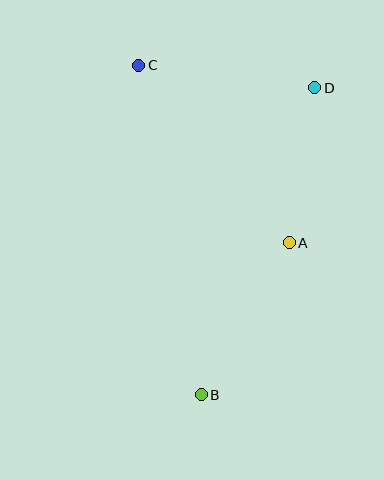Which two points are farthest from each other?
Points B and C are farthest from each other.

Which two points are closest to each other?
Points A and D are closest to each other.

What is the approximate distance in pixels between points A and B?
The distance between A and B is approximately 175 pixels.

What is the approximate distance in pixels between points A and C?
The distance between A and C is approximately 233 pixels.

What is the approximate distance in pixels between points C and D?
The distance between C and D is approximately 178 pixels.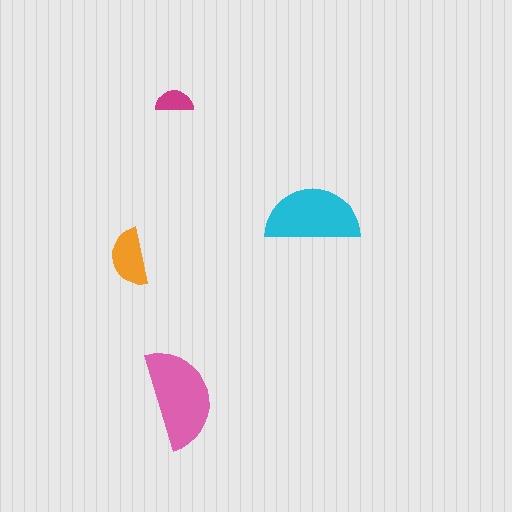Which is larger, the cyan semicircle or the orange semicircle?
The cyan one.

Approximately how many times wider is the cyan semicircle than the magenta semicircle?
About 2.5 times wider.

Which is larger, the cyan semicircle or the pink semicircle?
The pink one.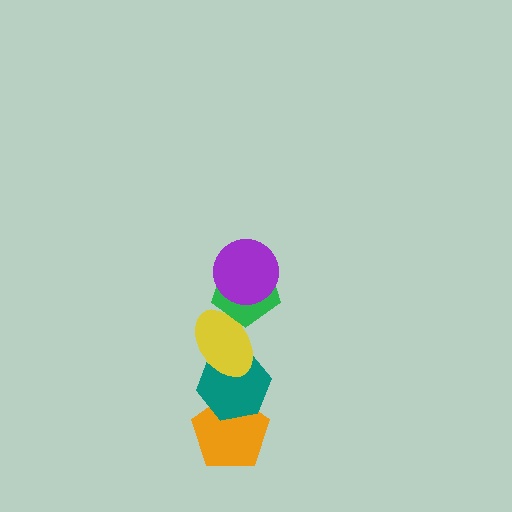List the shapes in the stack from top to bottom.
From top to bottom: the purple circle, the green pentagon, the yellow ellipse, the teal hexagon, the orange pentagon.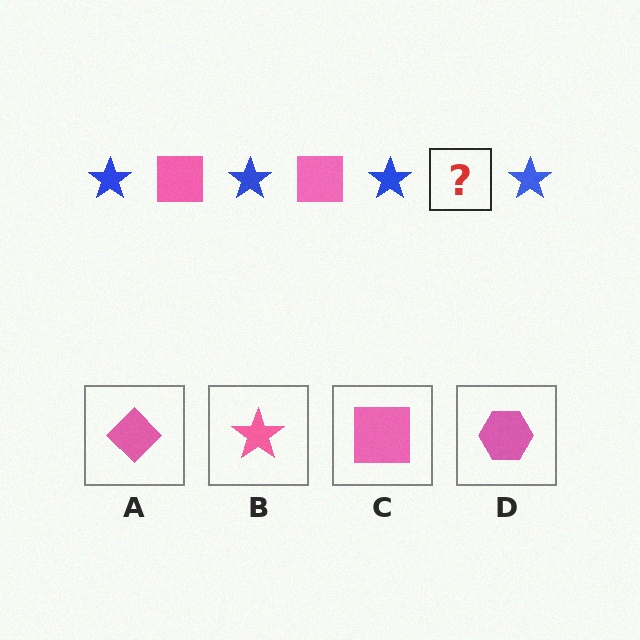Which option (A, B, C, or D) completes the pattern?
C.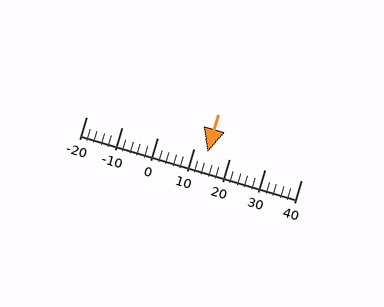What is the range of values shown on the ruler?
The ruler shows values from -20 to 40.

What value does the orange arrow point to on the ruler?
The orange arrow points to approximately 14.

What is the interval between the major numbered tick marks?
The major tick marks are spaced 10 units apart.